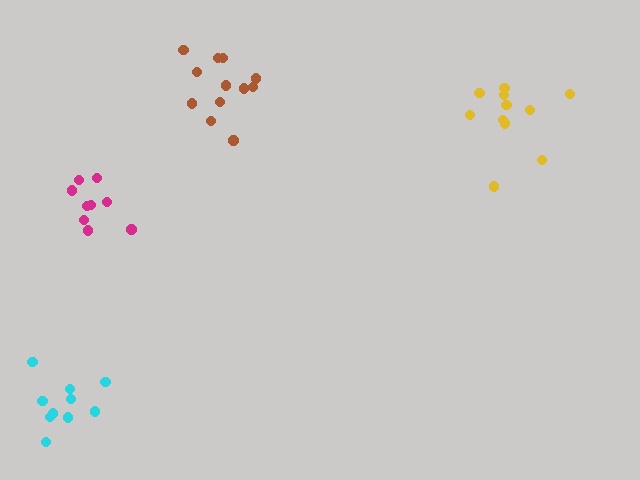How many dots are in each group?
Group 1: 9 dots, Group 2: 12 dots, Group 3: 10 dots, Group 4: 11 dots (42 total).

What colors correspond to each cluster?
The clusters are colored: magenta, brown, cyan, yellow.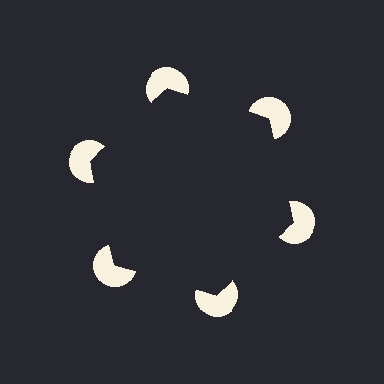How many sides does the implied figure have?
6 sides.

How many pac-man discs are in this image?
There are 6 — one at each vertex of the illusory hexagon.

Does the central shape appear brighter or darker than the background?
It typically appears slightly darker than the background, even though no actual brightness change is drawn.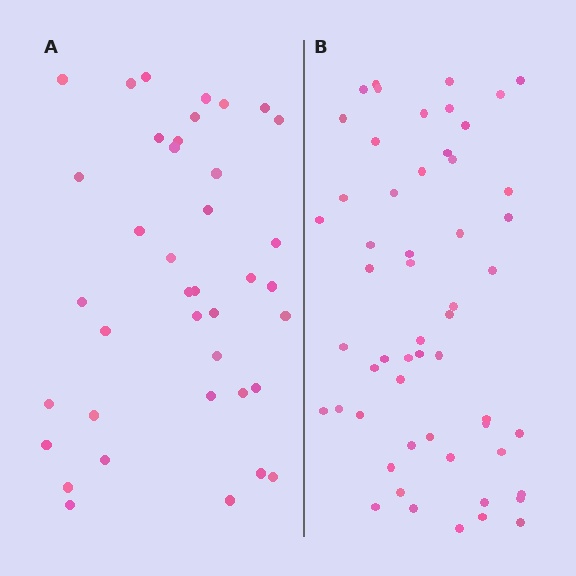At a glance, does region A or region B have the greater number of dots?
Region B (the right region) has more dots.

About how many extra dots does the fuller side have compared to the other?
Region B has approximately 15 more dots than region A.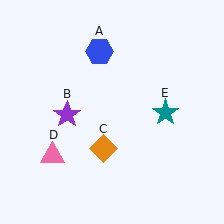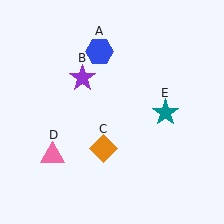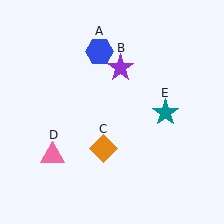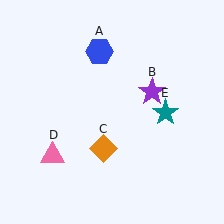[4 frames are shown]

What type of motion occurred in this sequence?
The purple star (object B) rotated clockwise around the center of the scene.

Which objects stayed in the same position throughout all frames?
Blue hexagon (object A) and orange diamond (object C) and pink triangle (object D) and teal star (object E) remained stationary.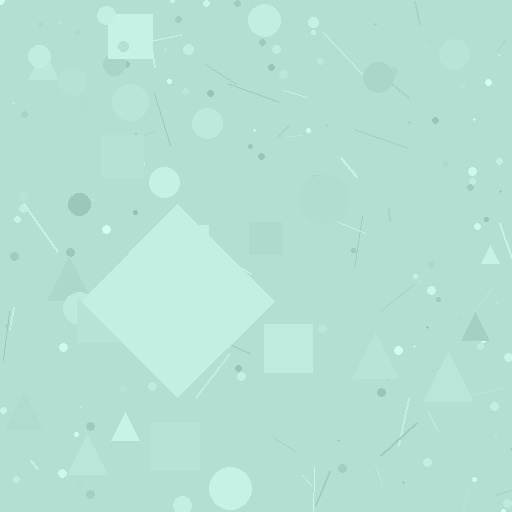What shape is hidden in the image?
A diamond is hidden in the image.